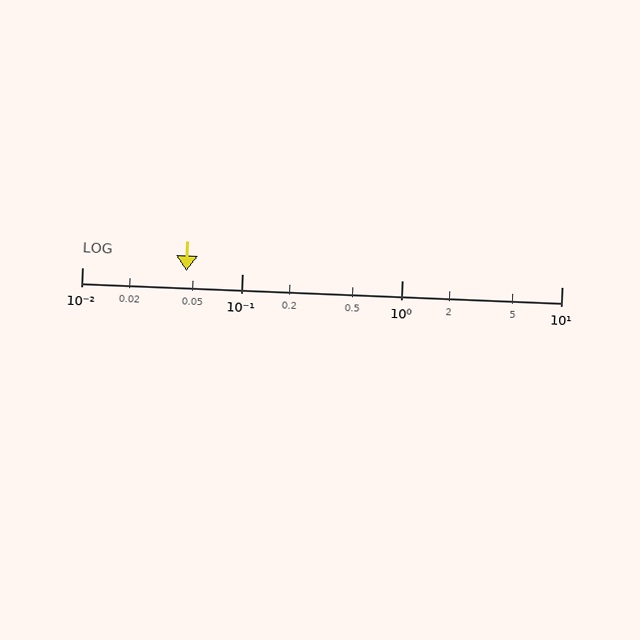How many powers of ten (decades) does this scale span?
The scale spans 3 decades, from 0.01 to 10.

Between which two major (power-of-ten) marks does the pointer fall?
The pointer is between 0.01 and 0.1.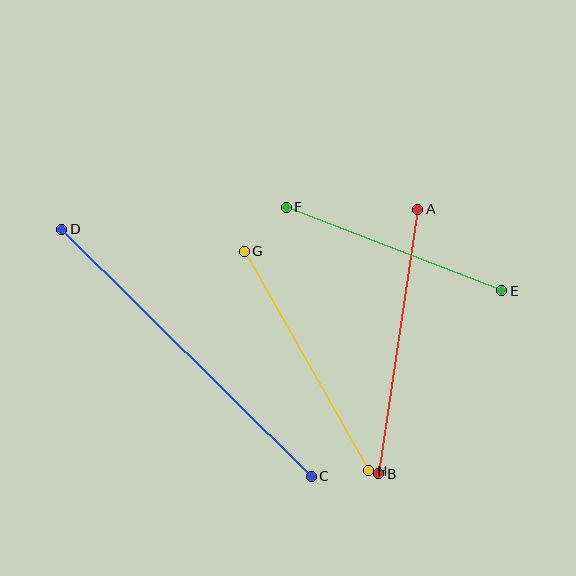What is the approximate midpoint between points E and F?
The midpoint is at approximately (394, 249) pixels.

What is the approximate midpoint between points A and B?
The midpoint is at approximately (398, 341) pixels.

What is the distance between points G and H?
The distance is approximately 252 pixels.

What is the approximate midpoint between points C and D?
The midpoint is at approximately (186, 353) pixels.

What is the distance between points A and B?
The distance is approximately 267 pixels.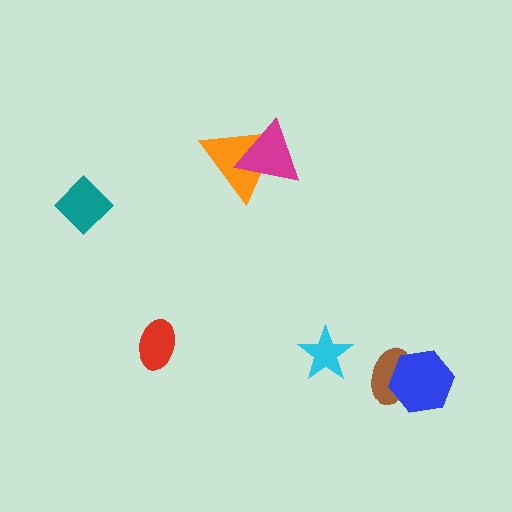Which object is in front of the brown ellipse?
The blue hexagon is in front of the brown ellipse.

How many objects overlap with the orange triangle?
1 object overlaps with the orange triangle.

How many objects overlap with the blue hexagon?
1 object overlaps with the blue hexagon.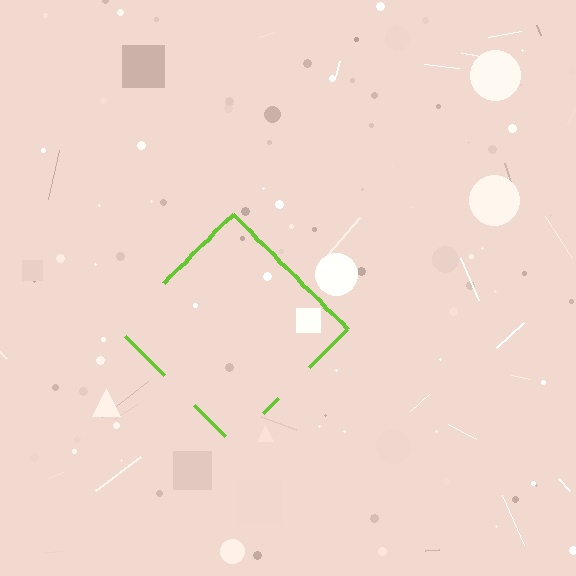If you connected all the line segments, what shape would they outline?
They would outline a diamond.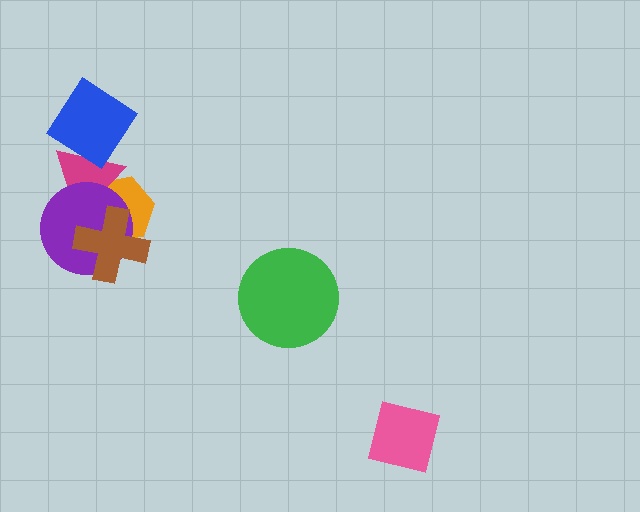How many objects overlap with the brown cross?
3 objects overlap with the brown cross.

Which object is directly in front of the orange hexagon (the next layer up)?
The magenta triangle is directly in front of the orange hexagon.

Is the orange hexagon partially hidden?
Yes, it is partially covered by another shape.